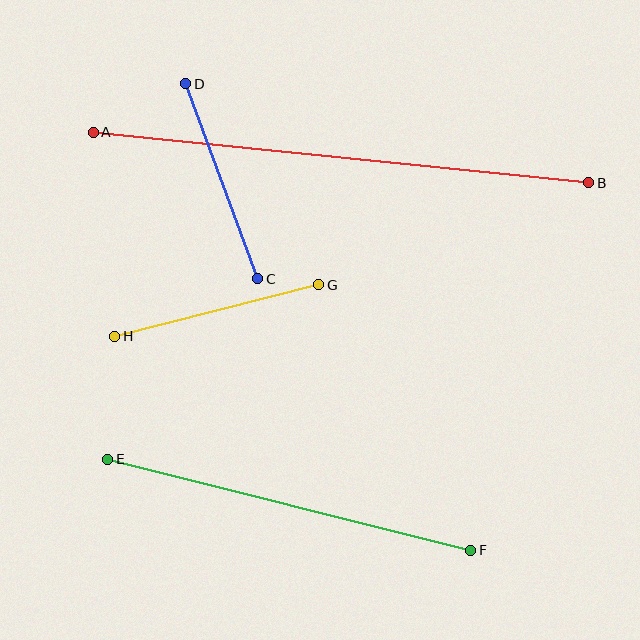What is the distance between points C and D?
The distance is approximately 208 pixels.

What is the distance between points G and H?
The distance is approximately 211 pixels.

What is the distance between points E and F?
The distance is approximately 374 pixels.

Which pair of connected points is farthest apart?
Points A and B are farthest apart.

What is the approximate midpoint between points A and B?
The midpoint is at approximately (341, 158) pixels.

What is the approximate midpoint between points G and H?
The midpoint is at approximately (217, 310) pixels.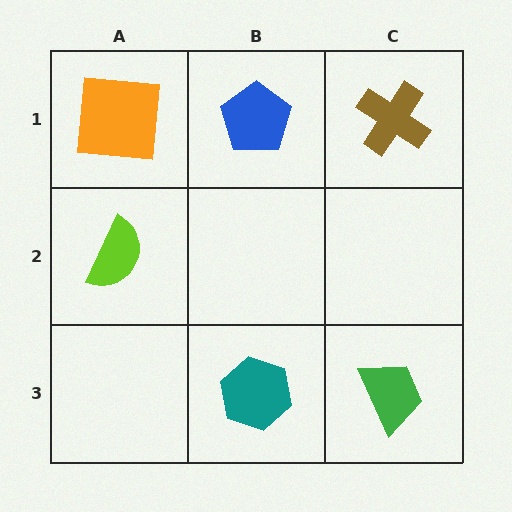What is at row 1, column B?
A blue pentagon.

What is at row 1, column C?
A brown cross.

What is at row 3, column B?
A teal hexagon.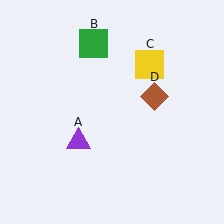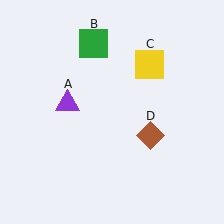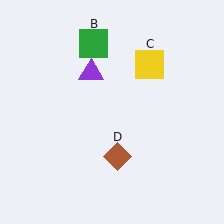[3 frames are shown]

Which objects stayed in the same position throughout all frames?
Green square (object B) and yellow square (object C) remained stationary.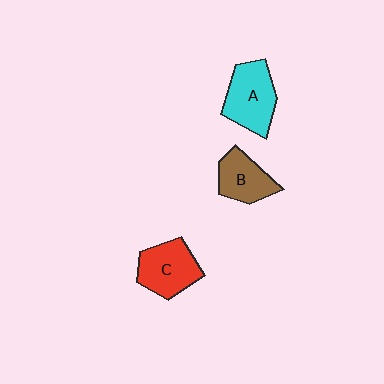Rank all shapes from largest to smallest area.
From largest to smallest: A (cyan), C (red), B (brown).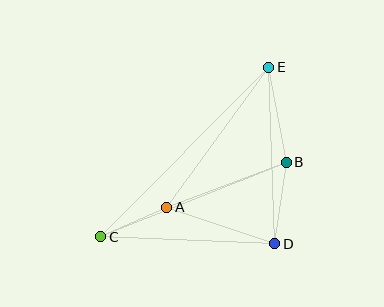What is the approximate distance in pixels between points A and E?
The distance between A and E is approximately 173 pixels.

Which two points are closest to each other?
Points A and C are closest to each other.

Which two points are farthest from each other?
Points C and E are farthest from each other.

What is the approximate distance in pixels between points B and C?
The distance between B and C is approximately 200 pixels.